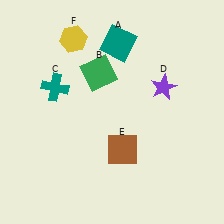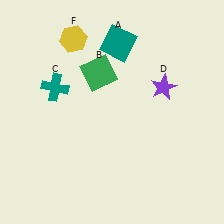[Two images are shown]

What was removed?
The brown square (E) was removed in Image 2.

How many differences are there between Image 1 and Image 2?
There is 1 difference between the two images.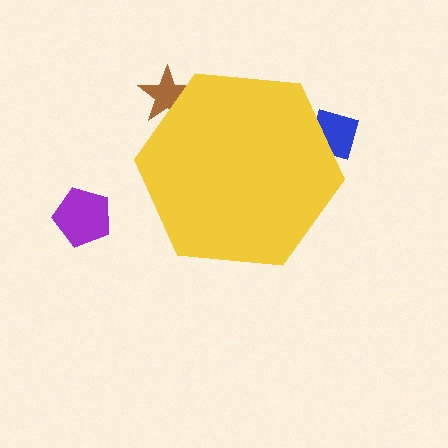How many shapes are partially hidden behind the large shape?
2 shapes are partially hidden.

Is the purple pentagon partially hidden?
No, the purple pentagon is fully visible.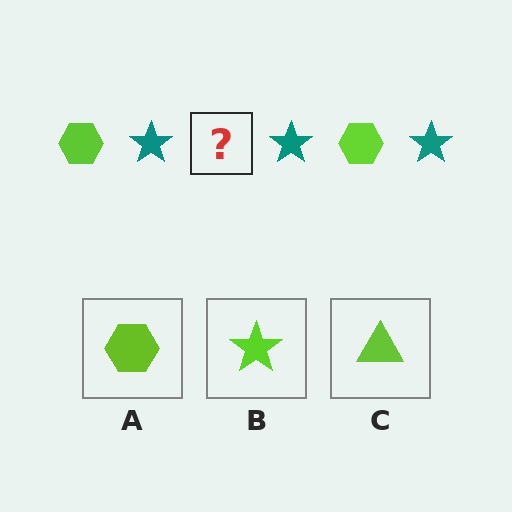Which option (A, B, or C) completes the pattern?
A.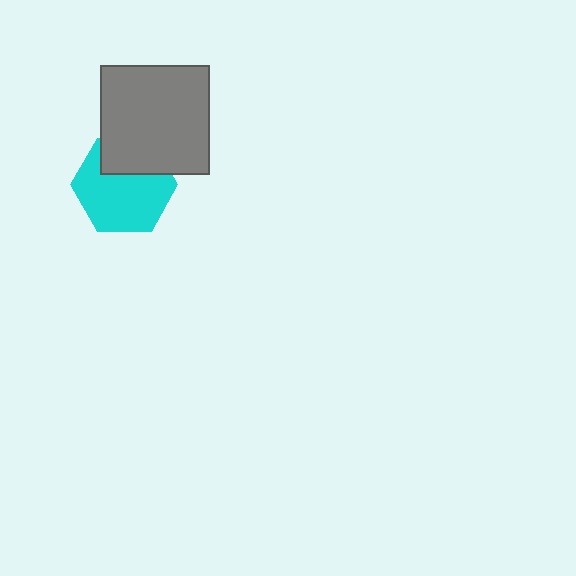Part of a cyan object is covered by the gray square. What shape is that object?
It is a hexagon.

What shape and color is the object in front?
The object in front is a gray square.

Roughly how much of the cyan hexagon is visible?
Most of it is visible (roughly 69%).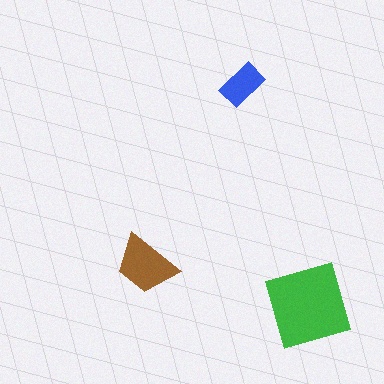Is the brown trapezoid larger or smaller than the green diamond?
Smaller.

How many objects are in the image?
There are 3 objects in the image.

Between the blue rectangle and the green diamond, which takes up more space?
The green diamond.